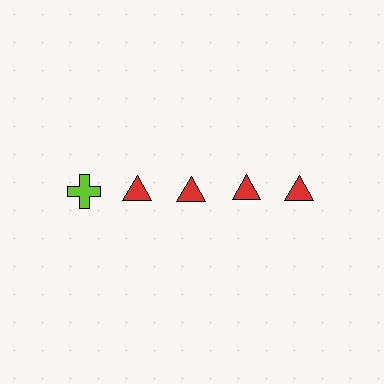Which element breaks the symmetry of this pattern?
The lime cross in the top row, leftmost column breaks the symmetry. All other shapes are red triangles.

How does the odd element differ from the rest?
It differs in both color (lime instead of red) and shape (cross instead of triangle).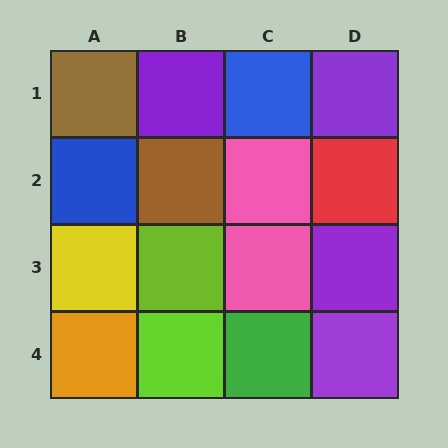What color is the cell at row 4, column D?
Purple.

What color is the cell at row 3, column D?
Purple.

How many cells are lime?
2 cells are lime.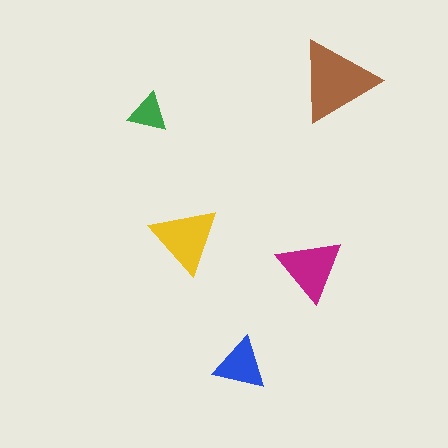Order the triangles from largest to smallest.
the brown one, the yellow one, the magenta one, the blue one, the green one.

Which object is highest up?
The brown triangle is topmost.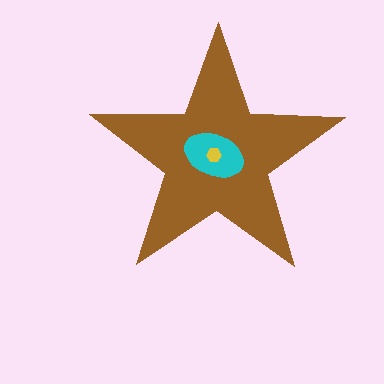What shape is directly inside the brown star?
The cyan ellipse.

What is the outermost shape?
The brown star.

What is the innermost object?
The yellow hexagon.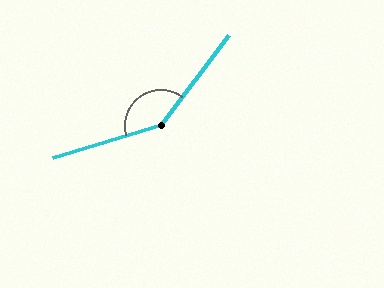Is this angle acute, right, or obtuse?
It is obtuse.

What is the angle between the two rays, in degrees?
Approximately 144 degrees.